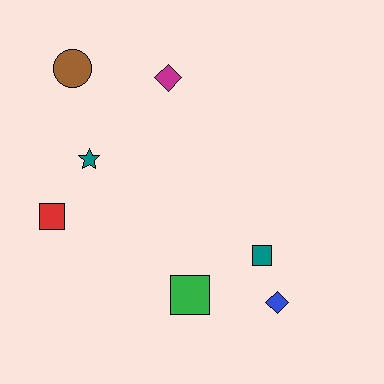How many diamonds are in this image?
There are 2 diamonds.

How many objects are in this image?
There are 7 objects.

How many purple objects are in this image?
There are no purple objects.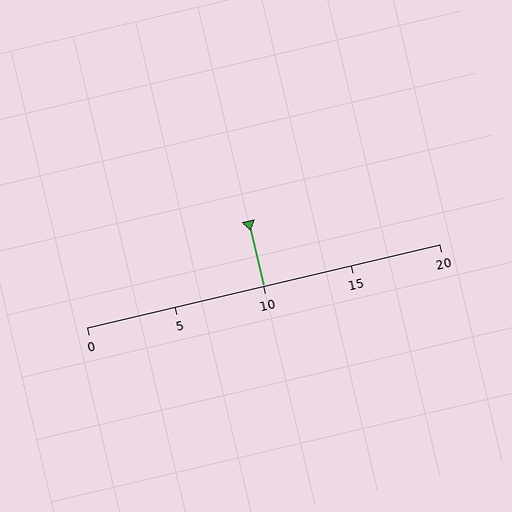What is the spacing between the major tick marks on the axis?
The major ticks are spaced 5 apart.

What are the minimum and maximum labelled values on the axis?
The axis runs from 0 to 20.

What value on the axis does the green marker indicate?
The marker indicates approximately 10.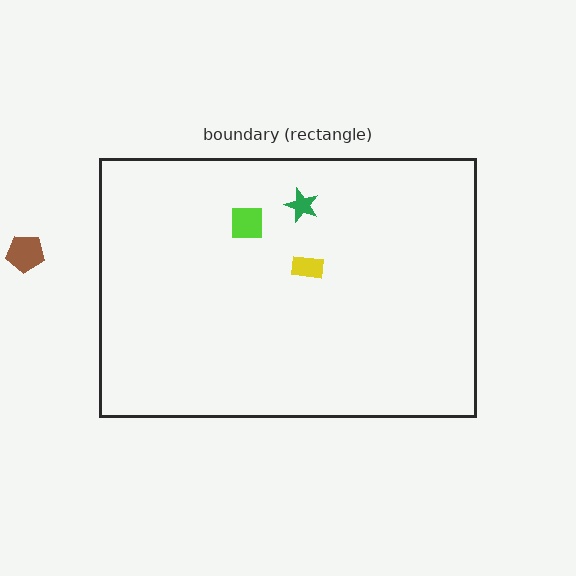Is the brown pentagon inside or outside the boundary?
Outside.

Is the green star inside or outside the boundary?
Inside.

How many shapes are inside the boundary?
3 inside, 1 outside.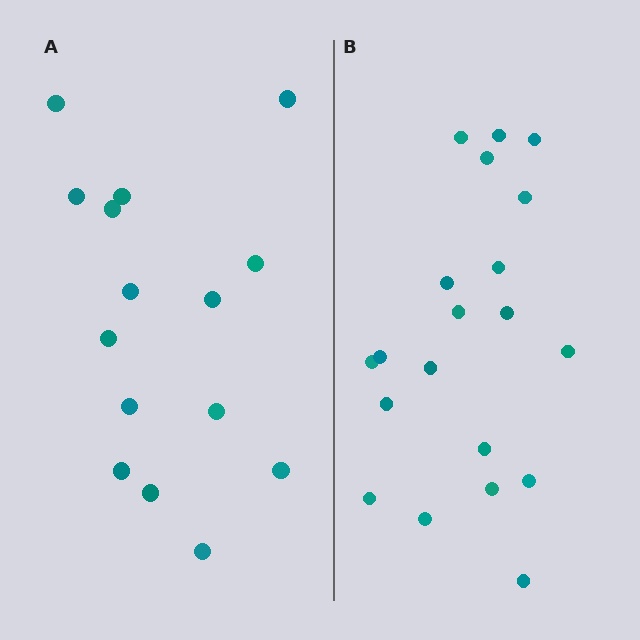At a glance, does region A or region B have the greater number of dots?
Region B (the right region) has more dots.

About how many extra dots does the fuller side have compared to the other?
Region B has about 5 more dots than region A.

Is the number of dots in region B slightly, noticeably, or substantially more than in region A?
Region B has noticeably more, but not dramatically so. The ratio is roughly 1.3 to 1.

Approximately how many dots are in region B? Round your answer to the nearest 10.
About 20 dots.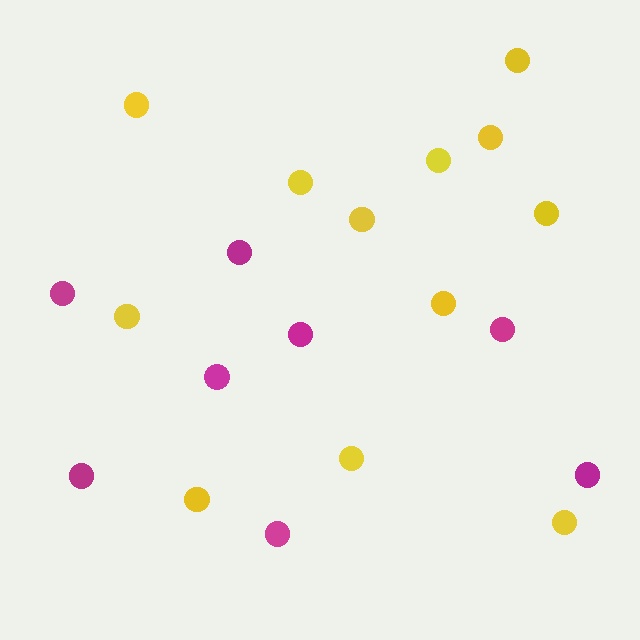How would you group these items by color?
There are 2 groups: one group of magenta circles (8) and one group of yellow circles (12).